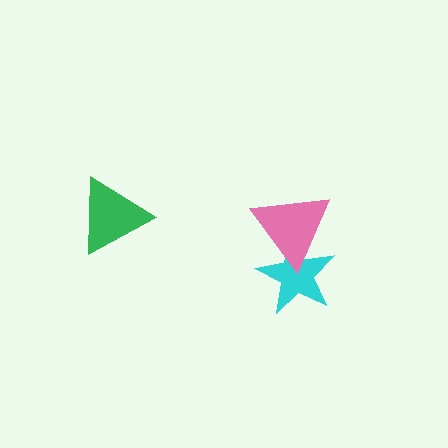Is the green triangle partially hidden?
No, no other shape covers it.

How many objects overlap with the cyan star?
1 object overlaps with the cyan star.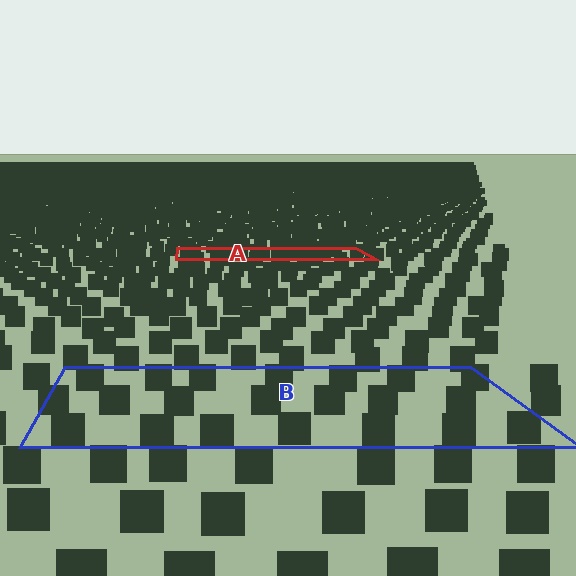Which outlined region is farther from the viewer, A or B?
Region A is farther from the viewer — the texture elements inside it appear smaller and more densely packed.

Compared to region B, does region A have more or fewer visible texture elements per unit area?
Region A has more texture elements per unit area — they are packed more densely because it is farther away.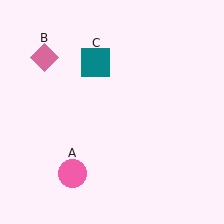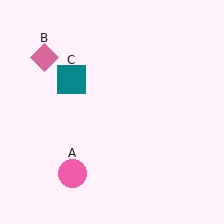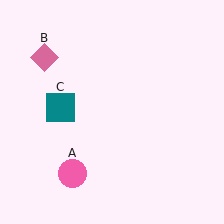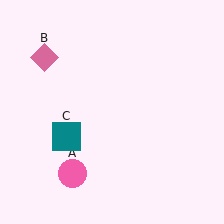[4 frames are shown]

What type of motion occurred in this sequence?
The teal square (object C) rotated counterclockwise around the center of the scene.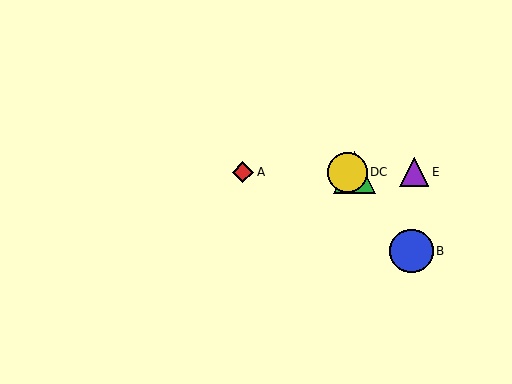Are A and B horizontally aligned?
No, A is at y≈172 and B is at y≈251.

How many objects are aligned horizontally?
4 objects (A, C, D, E) are aligned horizontally.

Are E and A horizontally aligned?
Yes, both are at y≈172.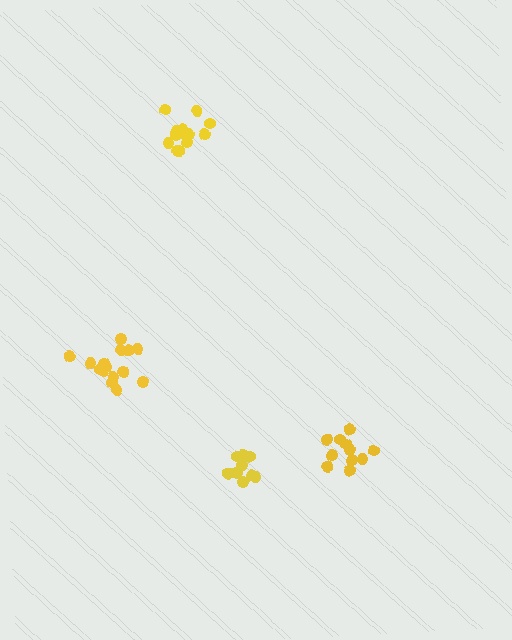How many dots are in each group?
Group 1: 16 dots, Group 2: 11 dots, Group 3: 11 dots, Group 4: 14 dots (52 total).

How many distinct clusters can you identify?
There are 4 distinct clusters.